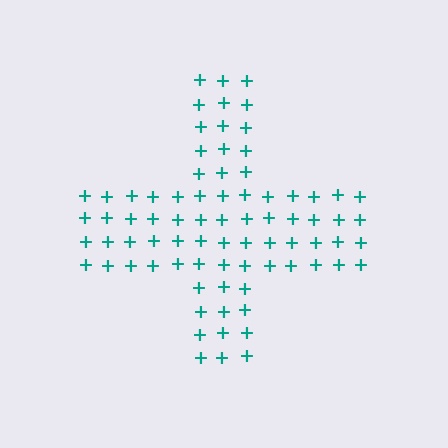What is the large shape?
The large shape is a cross.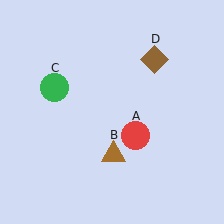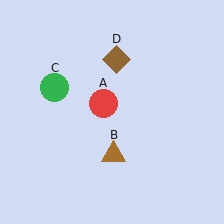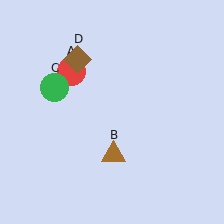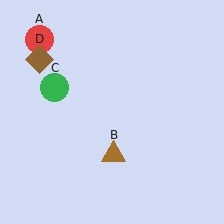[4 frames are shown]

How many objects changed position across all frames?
2 objects changed position: red circle (object A), brown diamond (object D).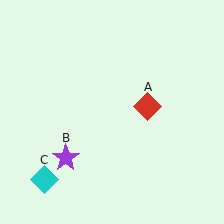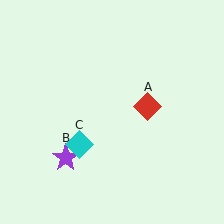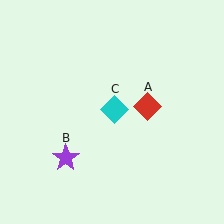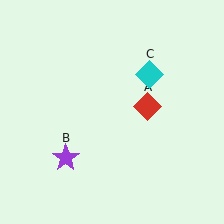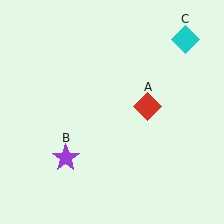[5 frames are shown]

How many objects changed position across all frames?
1 object changed position: cyan diamond (object C).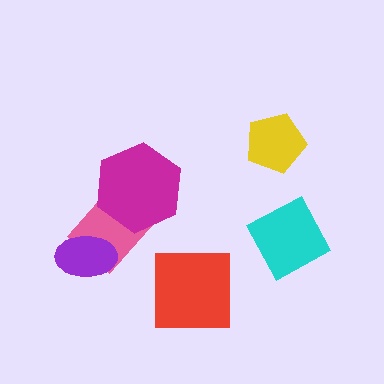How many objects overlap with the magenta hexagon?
1 object overlaps with the magenta hexagon.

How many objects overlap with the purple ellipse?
1 object overlaps with the purple ellipse.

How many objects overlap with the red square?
0 objects overlap with the red square.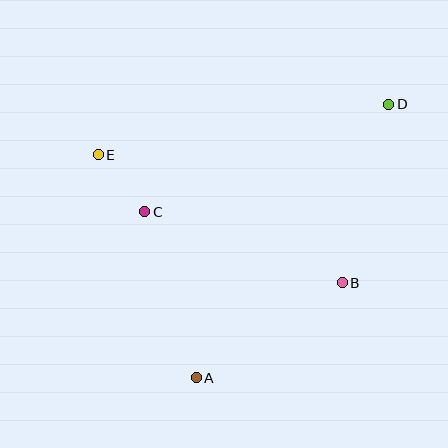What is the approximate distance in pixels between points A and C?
The distance between A and C is approximately 174 pixels.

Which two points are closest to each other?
Points C and E are closest to each other.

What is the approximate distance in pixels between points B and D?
The distance between B and D is approximately 184 pixels.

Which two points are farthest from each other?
Points A and D are farthest from each other.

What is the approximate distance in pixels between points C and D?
The distance between C and D is approximately 267 pixels.